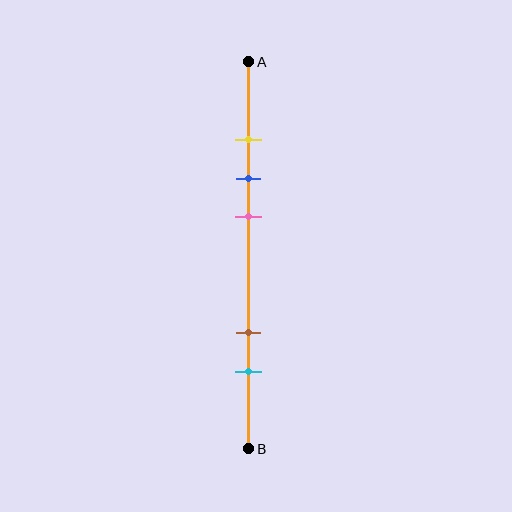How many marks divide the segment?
There are 5 marks dividing the segment.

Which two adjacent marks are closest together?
The yellow and blue marks are the closest adjacent pair.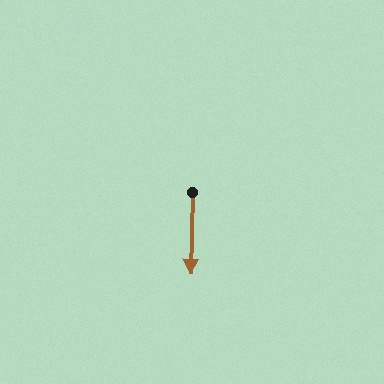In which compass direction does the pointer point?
South.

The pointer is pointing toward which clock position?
Roughly 6 o'clock.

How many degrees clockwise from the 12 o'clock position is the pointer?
Approximately 181 degrees.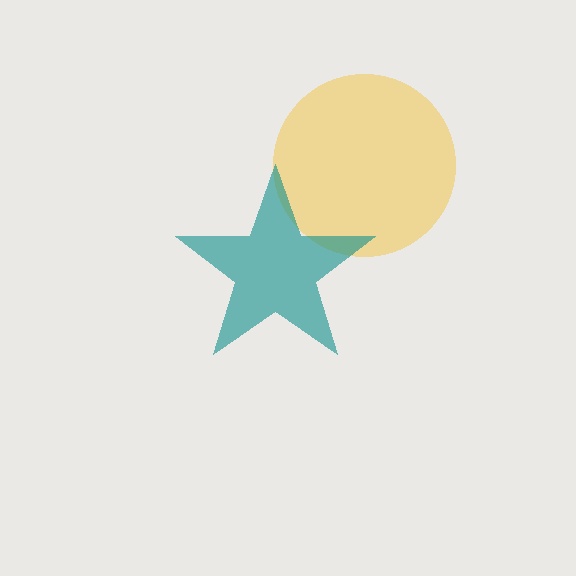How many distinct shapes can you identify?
There are 2 distinct shapes: a yellow circle, a teal star.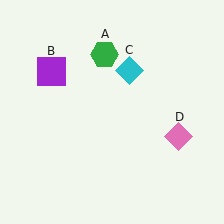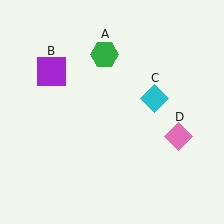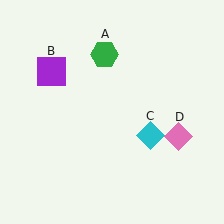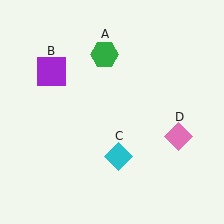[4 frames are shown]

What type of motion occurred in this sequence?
The cyan diamond (object C) rotated clockwise around the center of the scene.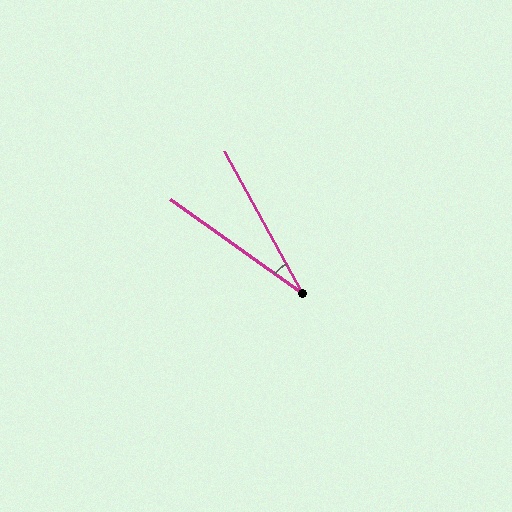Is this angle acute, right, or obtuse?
It is acute.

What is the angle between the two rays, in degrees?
Approximately 26 degrees.